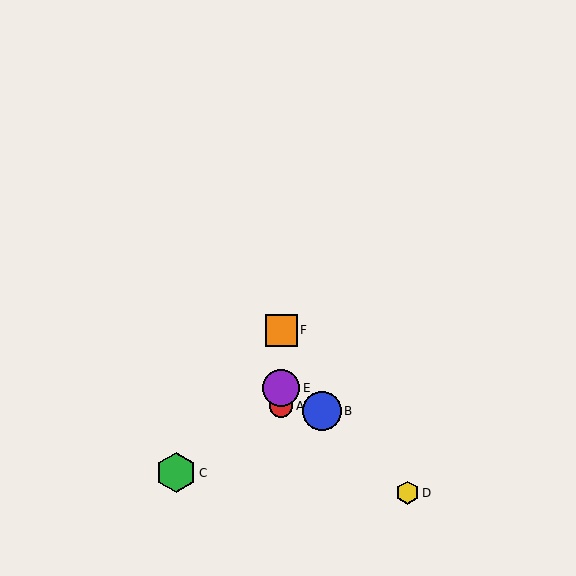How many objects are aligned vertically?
3 objects (A, E, F) are aligned vertically.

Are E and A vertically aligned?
Yes, both are at x≈281.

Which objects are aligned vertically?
Objects A, E, F are aligned vertically.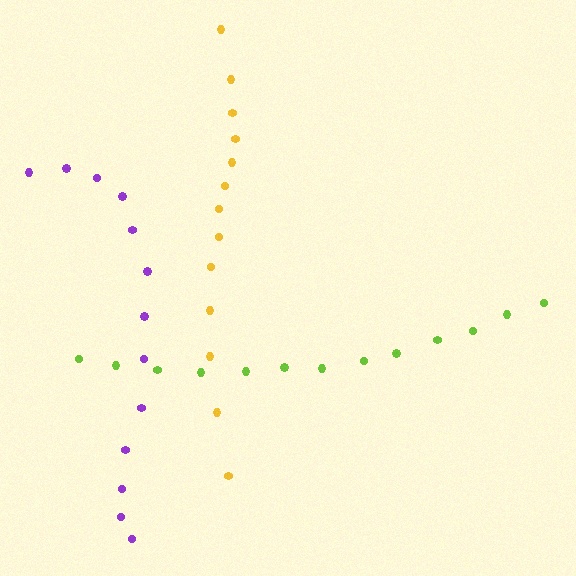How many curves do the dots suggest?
There are 3 distinct paths.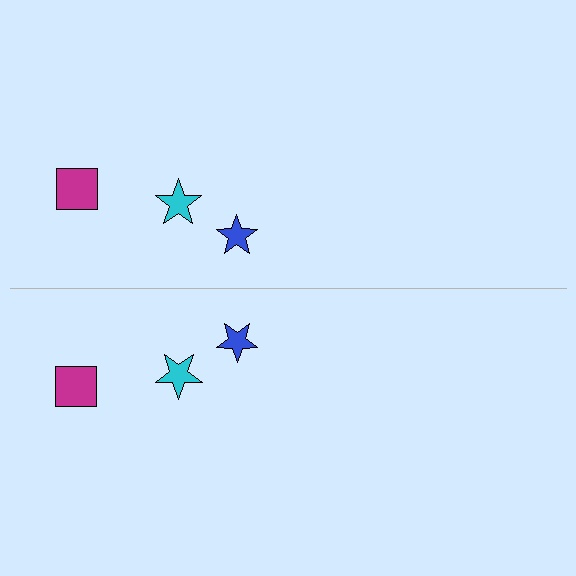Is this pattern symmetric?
Yes, this pattern has bilateral (reflection) symmetry.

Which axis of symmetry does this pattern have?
The pattern has a horizontal axis of symmetry running through the center of the image.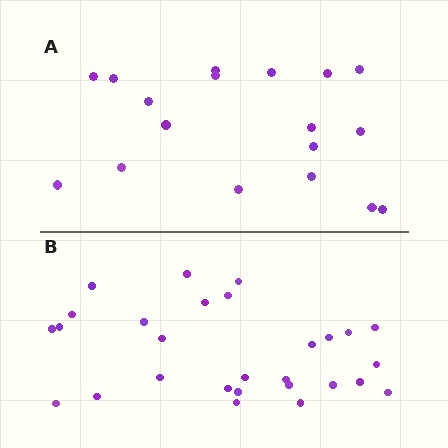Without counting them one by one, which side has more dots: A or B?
Region B (the bottom region) has more dots.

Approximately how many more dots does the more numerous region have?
Region B has roughly 10 or so more dots than region A.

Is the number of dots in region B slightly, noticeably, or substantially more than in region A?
Region B has substantially more. The ratio is roughly 1.6 to 1.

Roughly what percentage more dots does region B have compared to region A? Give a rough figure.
About 55% more.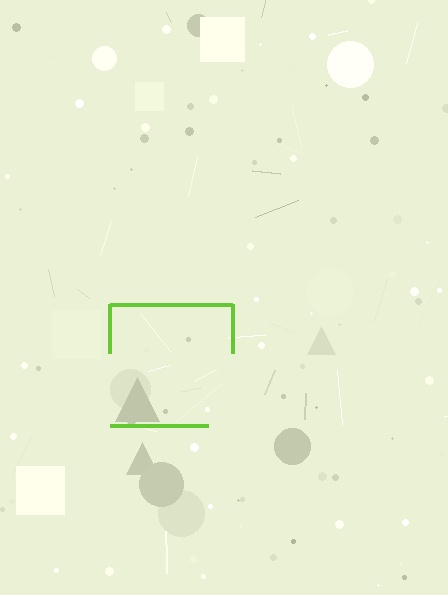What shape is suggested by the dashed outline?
The dashed outline suggests a square.